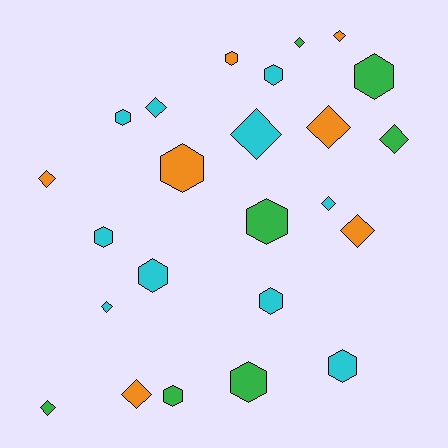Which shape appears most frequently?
Hexagon, with 12 objects.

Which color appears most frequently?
Cyan, with 10 objects.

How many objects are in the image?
There are 24 objects.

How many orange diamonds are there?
There are 5 orange diamonds.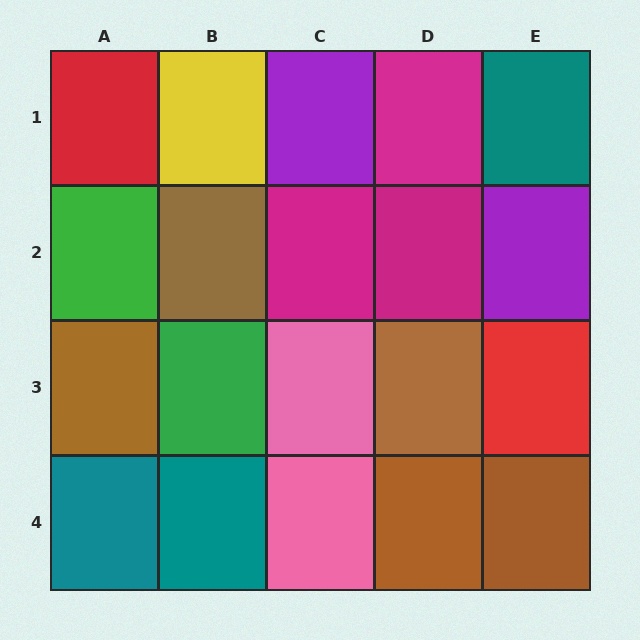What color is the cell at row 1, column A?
Red.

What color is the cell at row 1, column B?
Yellow.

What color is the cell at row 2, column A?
Green.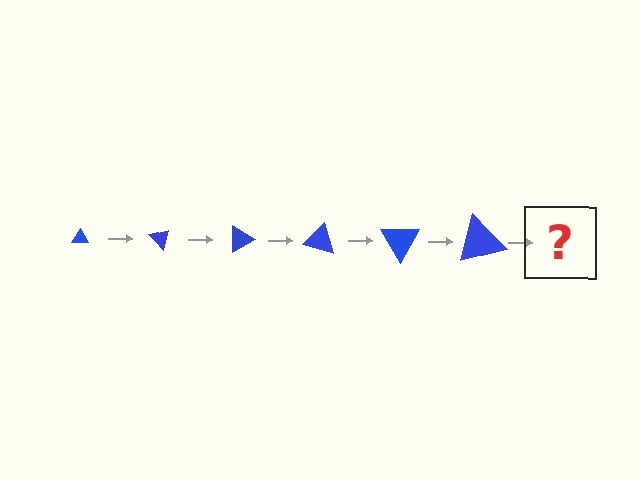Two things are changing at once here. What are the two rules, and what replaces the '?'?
The two rules are that the triangle grows larger each step and it rotates 45 degrees each step. The '?' should be a triangle, larger than the previous one and rotated 270 degrees from the start.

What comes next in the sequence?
The next element should be a triangle, larger than the previous one and rotated 270 degrees from the start.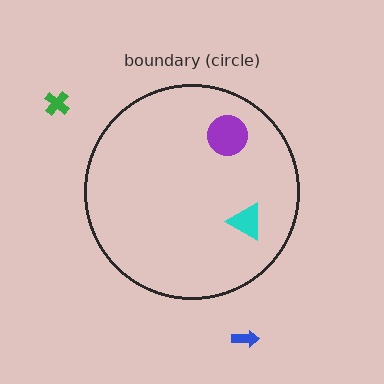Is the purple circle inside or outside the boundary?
Inside.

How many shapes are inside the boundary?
2 inside, 2 outside.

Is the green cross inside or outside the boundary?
Outside.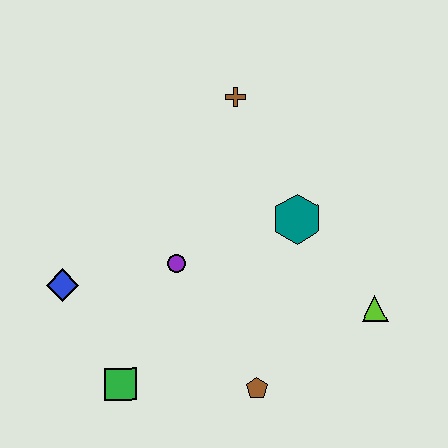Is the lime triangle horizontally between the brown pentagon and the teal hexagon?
No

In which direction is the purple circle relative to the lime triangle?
The purple circle is to the left of the lime triangle.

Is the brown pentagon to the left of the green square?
No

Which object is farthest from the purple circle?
The lime triangle is farthest from the purple circle.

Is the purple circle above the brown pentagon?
Yes